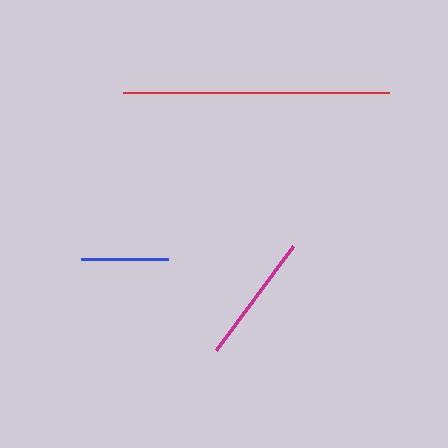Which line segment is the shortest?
The blue line is the shortest at approximately 87 pixels.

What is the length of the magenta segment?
The magenta segment is approximately 130 pixels long.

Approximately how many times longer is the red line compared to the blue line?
The red line is approximately 3.1 times the length of the blue line.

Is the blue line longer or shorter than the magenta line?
The magenta line is longer than the blue line.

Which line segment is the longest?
The red line is the longest at approximately 266 pixels.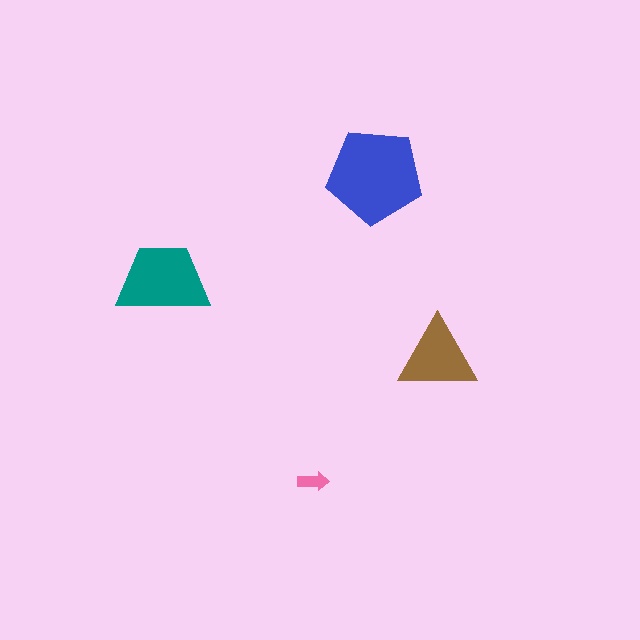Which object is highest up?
The blue pentagon is topmost.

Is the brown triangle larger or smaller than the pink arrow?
Larger.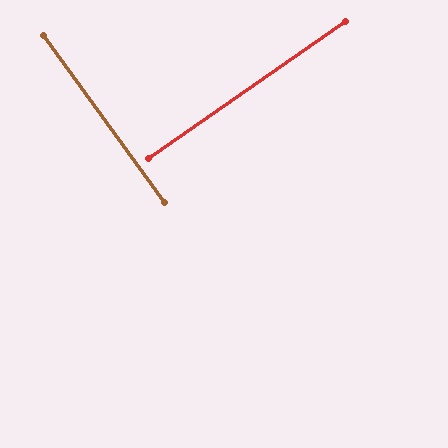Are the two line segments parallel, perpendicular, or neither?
Perpendicular — they meet at approximately 89°.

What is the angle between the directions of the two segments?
Approximately 89 degrees.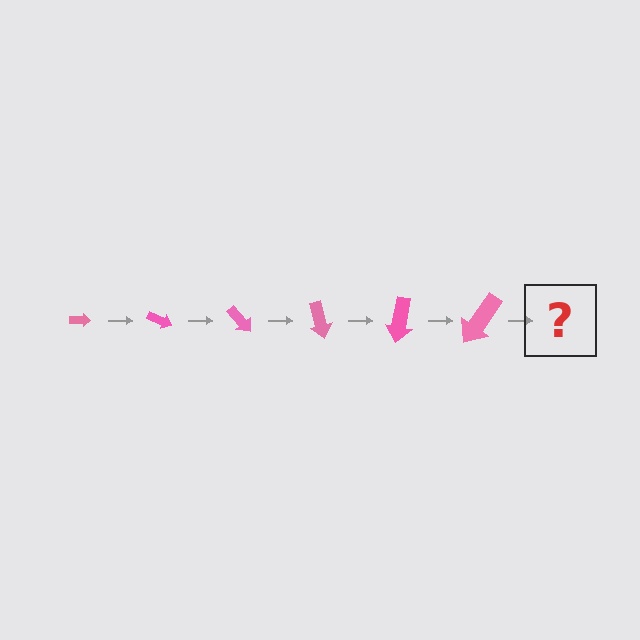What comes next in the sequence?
The next element should be an arrow, larger than the previous one and rotated 150 degrees from the start.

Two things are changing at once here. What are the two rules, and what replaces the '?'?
The two rules are that the arrow grows larger each step and it rotates 25 degrees each step. The '?' should be an arrow, larger than the previous one and rotated 150 degrees from the start.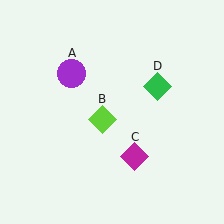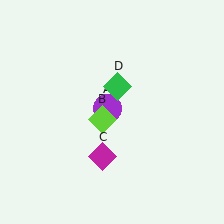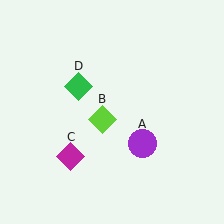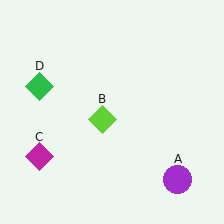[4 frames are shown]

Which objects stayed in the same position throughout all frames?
Lime diamond (object B) remained stationary.